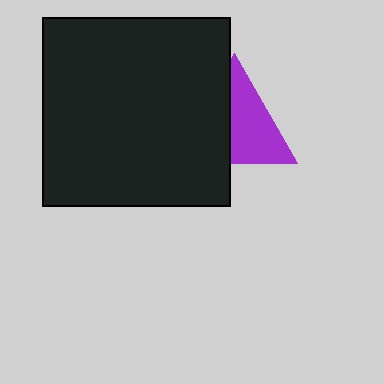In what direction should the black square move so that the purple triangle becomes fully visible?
The black square should move left. That is the shortest direction to clear the overlap and leave the purple triangle fully visible.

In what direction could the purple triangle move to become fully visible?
The purple triangle could move right. That would shift it out from behind the black square entirely.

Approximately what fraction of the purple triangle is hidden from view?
Roughly 45% of the purple triangle is hidden behind the black square.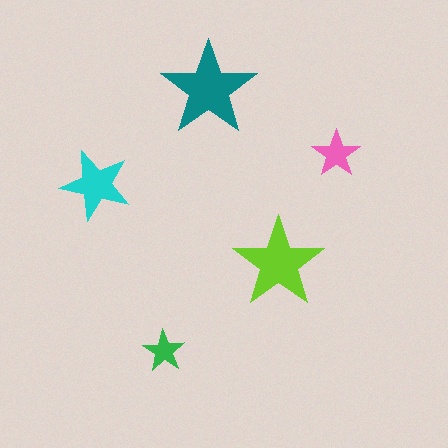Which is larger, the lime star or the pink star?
The lime one.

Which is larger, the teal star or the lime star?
The teal one.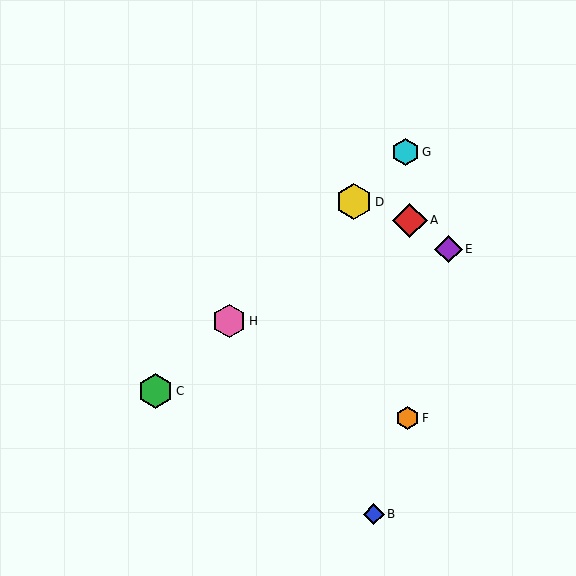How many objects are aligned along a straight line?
4 objects (C, D, G, H) are aligned along a straight line.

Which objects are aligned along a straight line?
Objects C, D, G, H are aligned along a straight line.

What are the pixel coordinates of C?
Object C is at (156, 391).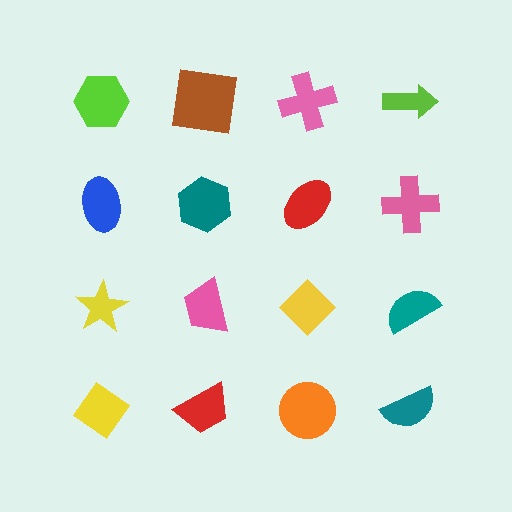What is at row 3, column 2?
A pink trapezoid.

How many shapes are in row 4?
4 shapes.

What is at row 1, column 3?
A pink cross.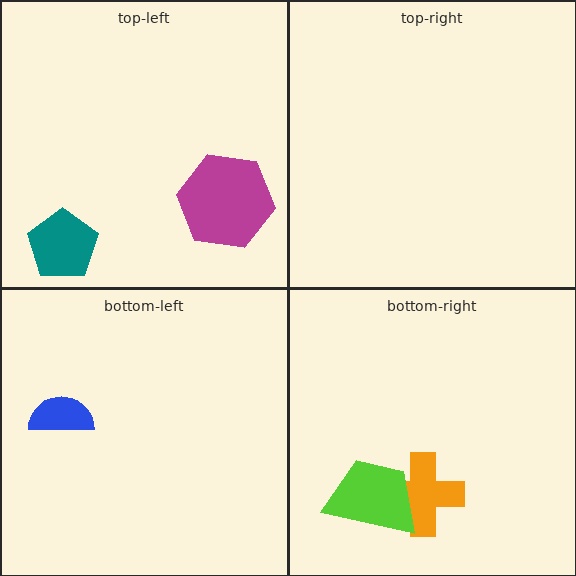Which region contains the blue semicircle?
The bottom-left region.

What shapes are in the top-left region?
The magenta hexagon, the teal pentagon.